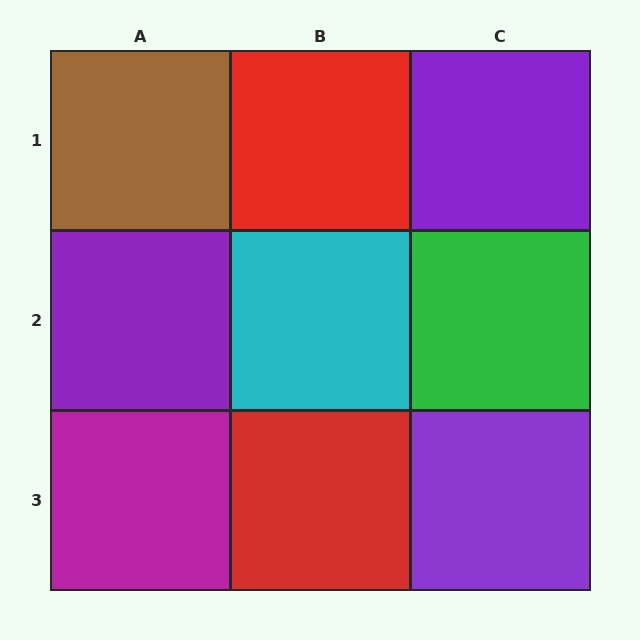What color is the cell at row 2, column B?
Cyan.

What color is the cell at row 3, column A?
Magenta.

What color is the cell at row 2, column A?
Purple.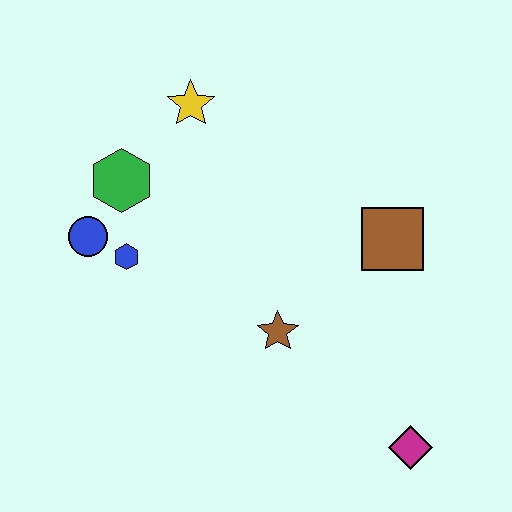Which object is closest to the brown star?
The brown square is closest to the brown star.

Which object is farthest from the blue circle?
The magenta diamond is farthest from the blue circle.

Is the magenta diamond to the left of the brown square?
No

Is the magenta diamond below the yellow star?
Yes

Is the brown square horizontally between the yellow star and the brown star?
No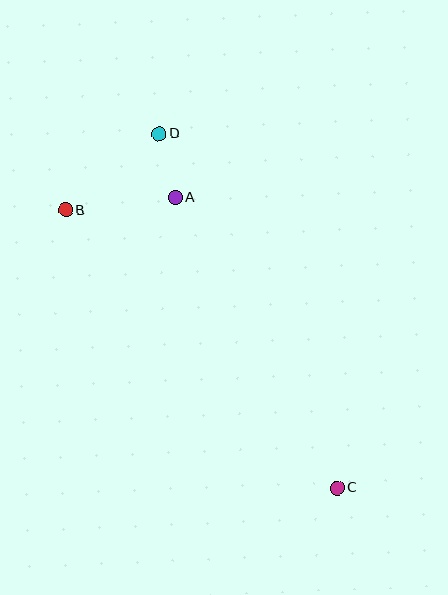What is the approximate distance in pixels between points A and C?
The distance between A and C is approximately 332 pixels.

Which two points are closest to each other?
Points A and D are closest to each other.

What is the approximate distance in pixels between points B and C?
The distance between B and C is approximately 388 pixels.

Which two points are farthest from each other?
Points C and D are farthest from each other.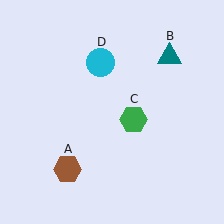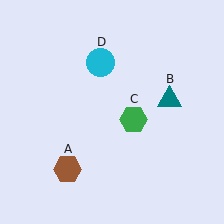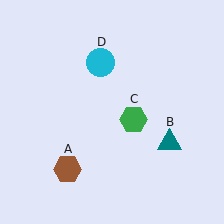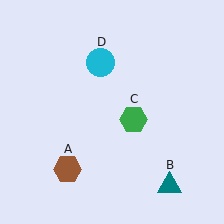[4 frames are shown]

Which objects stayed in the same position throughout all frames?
Brown hexagon (object A) and green hexagon (object C) and cyan circle (object D) remained stationary.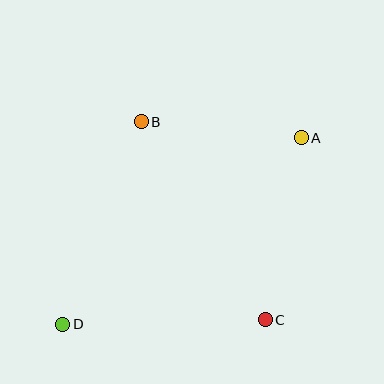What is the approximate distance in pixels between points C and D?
The distance between C and D is approximately 203 pixels.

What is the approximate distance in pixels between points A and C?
The distance between A and C is approximately 185 pixels.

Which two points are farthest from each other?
Points A and D are farthest from each other.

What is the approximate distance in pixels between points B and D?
The distance between B and D is approximately 217 pixels.